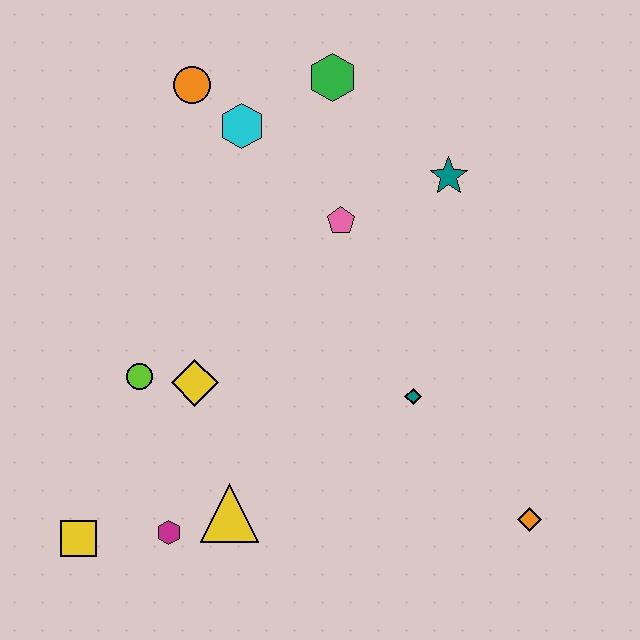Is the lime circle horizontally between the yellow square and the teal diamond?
Yes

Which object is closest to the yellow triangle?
The magenta hexagon is closest to the yellow triangle.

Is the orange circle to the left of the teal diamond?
Yes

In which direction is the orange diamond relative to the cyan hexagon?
The orange diamond is below the cyan hexagon.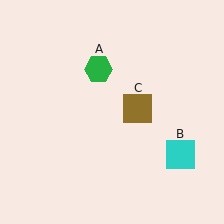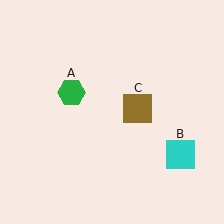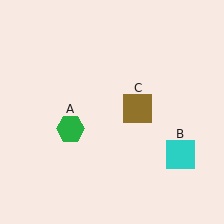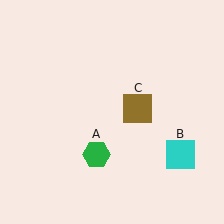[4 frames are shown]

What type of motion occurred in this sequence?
The green hexagon (object A) rotated counterclockwise around the center of the scene.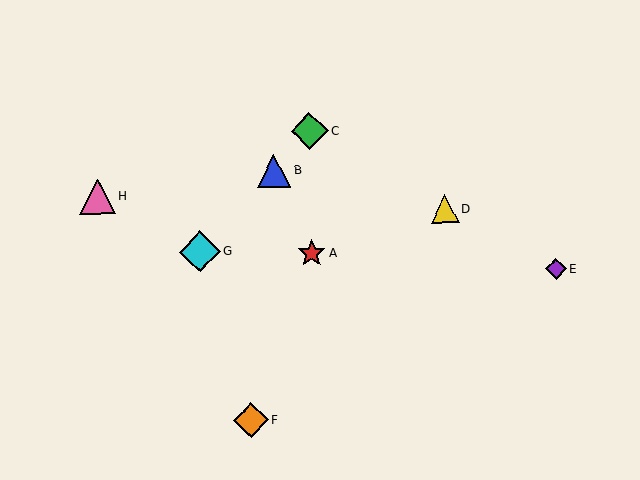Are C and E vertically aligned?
No, C is at x≈309 and E is at x≈556.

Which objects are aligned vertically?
Objects A, C are aligned vertically.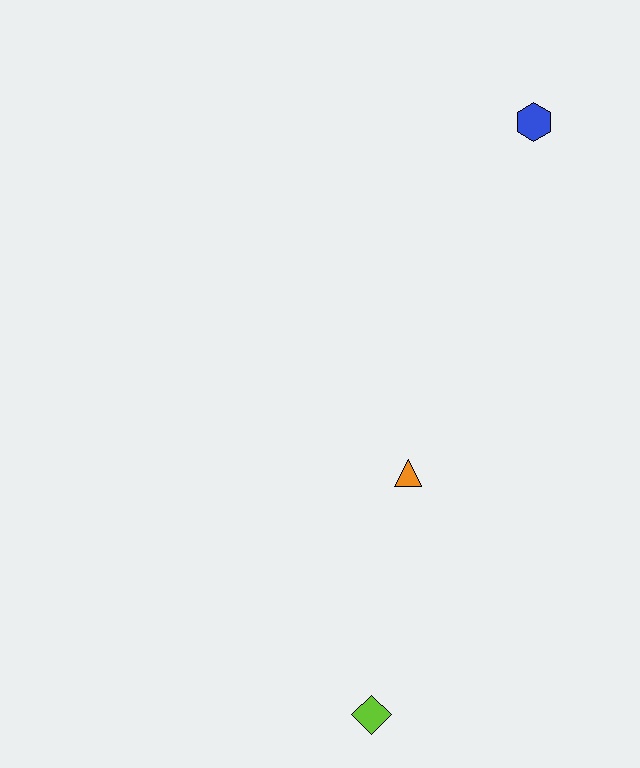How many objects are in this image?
There are 3 objects.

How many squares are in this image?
There are no squares.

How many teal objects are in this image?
There are no teal objects.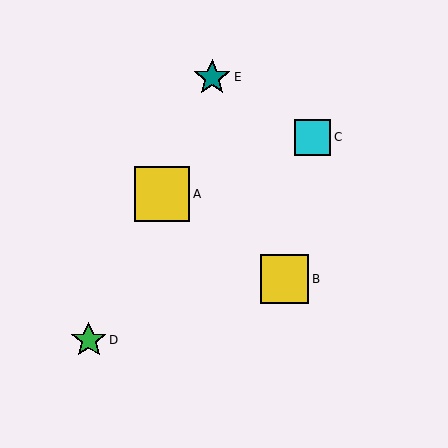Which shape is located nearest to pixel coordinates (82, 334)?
The green star (labeled D) at (89, 340) is nearest to that location.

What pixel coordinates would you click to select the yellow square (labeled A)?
Click at (162, 194) to select the yellow square A.